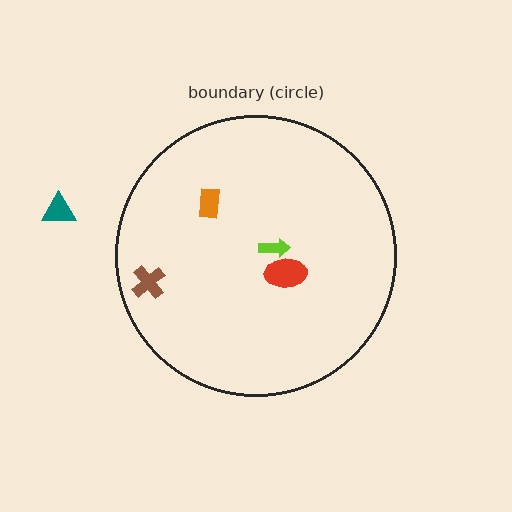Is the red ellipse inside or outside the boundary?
Inside.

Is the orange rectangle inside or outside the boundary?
Inside.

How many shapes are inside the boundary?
4 inside, 1 outside.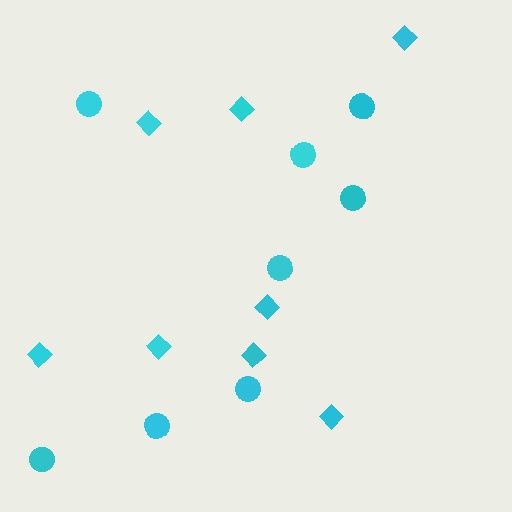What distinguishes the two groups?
There are 2 groups: one group of diamonds (8) and one group of circles (8).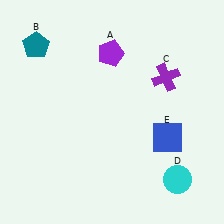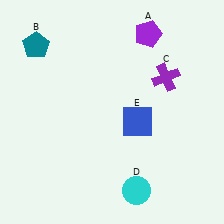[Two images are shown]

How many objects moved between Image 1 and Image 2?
3 objects moved between the two images.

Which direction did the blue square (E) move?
The blue square (E) moved left.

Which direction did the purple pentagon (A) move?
The purple pentagon (A) moved right.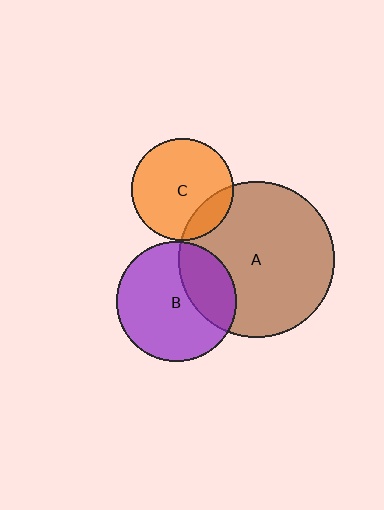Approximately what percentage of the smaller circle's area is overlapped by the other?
Approximately 20%.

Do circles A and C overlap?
Yes.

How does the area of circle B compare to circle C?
Approximately 1.4 times.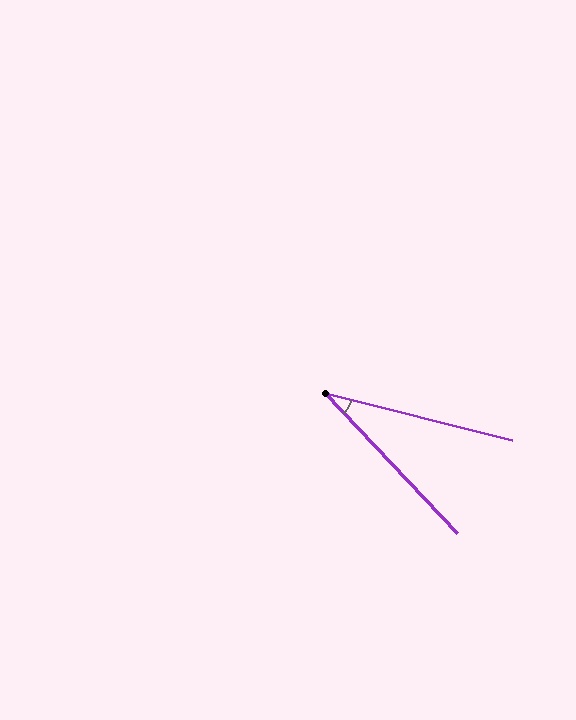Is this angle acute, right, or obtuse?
It is acute.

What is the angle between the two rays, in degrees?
Approximately 33 degrees.